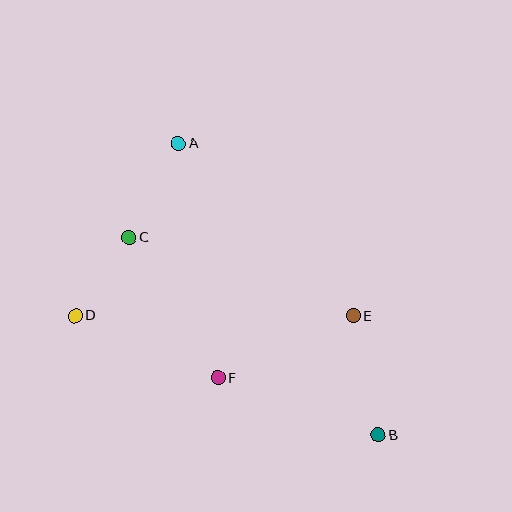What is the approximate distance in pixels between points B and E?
The distance between B and E is approximately 122 pixels.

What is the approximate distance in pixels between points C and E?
The distance between C and E is approximately 237 pixels.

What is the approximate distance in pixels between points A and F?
The distance between A and F is approximately 238 pixels.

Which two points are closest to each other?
Points C and D are closest to each other.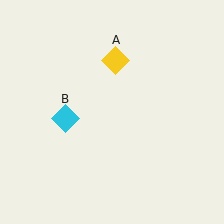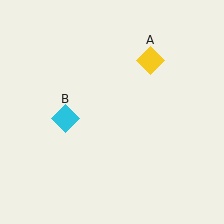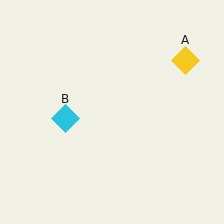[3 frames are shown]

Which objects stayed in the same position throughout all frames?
Cyan diamond (object B) remained stationary.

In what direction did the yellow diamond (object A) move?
The yellow diamond (object A) moved right.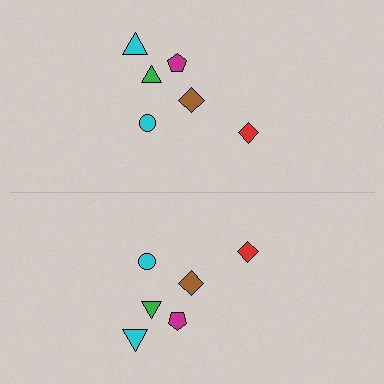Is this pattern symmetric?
Yes, this pattern has bilateral (reflection) symmetry.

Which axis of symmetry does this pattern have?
The pattern has a horizontal axis of symmetry running through the center of the image.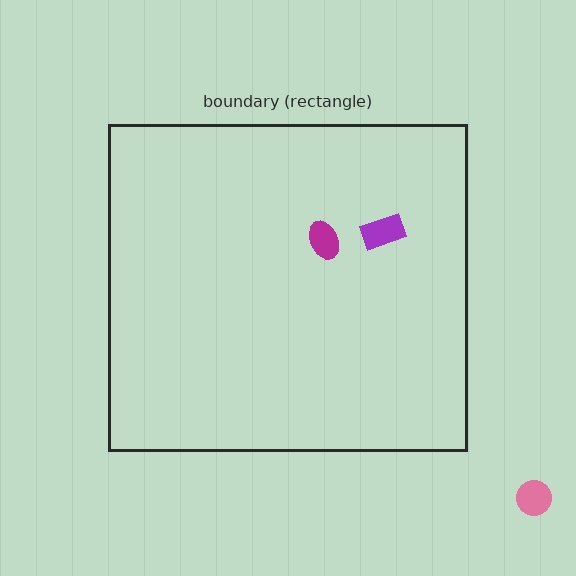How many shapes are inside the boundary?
2 inside, 1 outside.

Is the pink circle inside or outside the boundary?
Outside.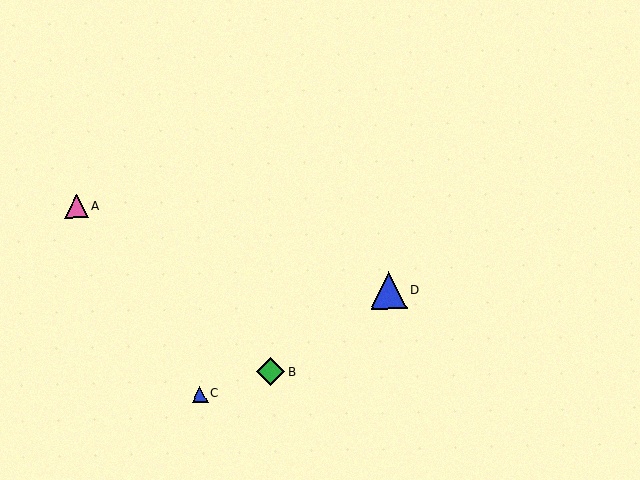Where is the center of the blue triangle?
The center of the blue triangle is at (200, 394).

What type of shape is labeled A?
Shape A is a pink triangle.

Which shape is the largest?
The blue triangle (labeled D) is the largest.